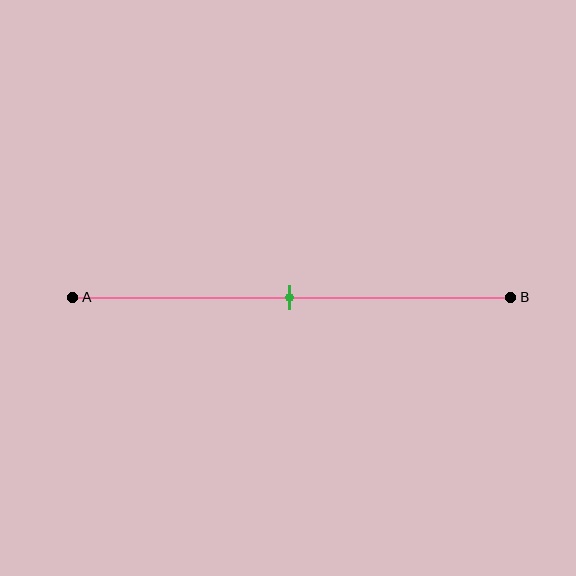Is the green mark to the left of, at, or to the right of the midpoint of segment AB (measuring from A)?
The green mark is approximately at the midpoint of segment AB.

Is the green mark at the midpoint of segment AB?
Yes, the mark is approximately at the midpoint.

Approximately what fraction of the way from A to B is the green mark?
The green mark is approximately 50% of the way from A to B.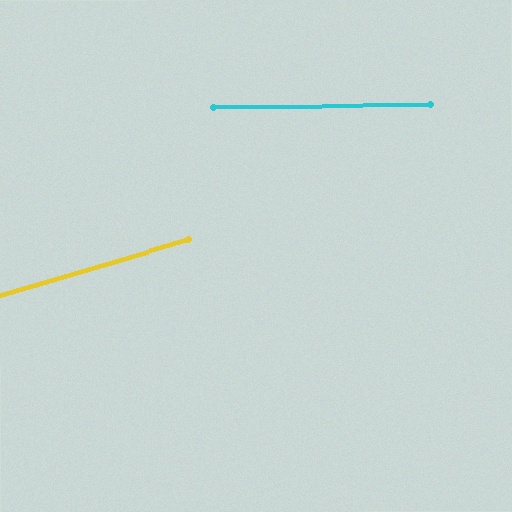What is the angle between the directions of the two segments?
Approximately 16 degrees.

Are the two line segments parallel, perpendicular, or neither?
Neither parallel nor perpendicular — they differ by about 16°.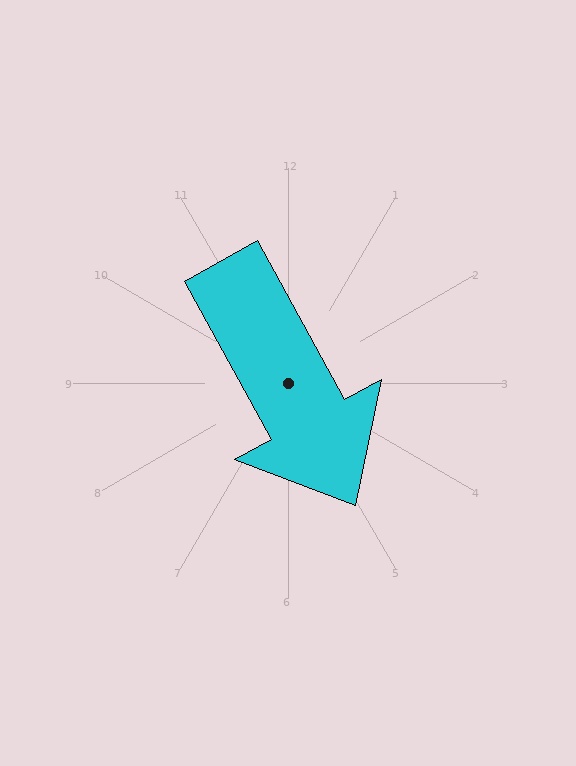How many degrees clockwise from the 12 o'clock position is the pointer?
Approximately 151 degrees.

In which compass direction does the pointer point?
Southeast.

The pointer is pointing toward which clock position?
Roughly 5 o'clock.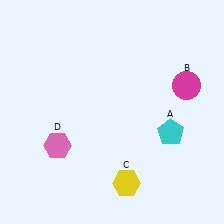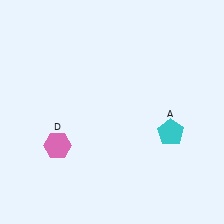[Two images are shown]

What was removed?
The yellow hexagon (C), the magenta circle (B) were removed in Image 2.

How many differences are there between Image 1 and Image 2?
There are 2 differences between the two images.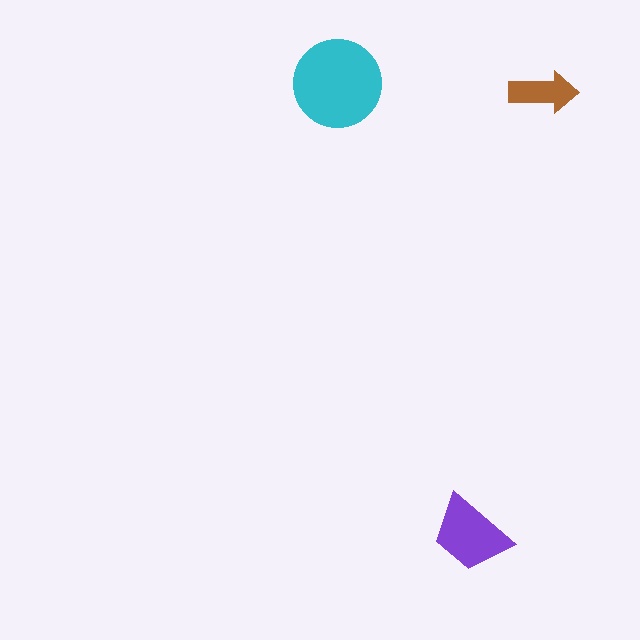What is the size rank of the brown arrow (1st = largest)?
3rd.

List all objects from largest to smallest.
The cyan circle, the purple trapezoid, the brown arrow.